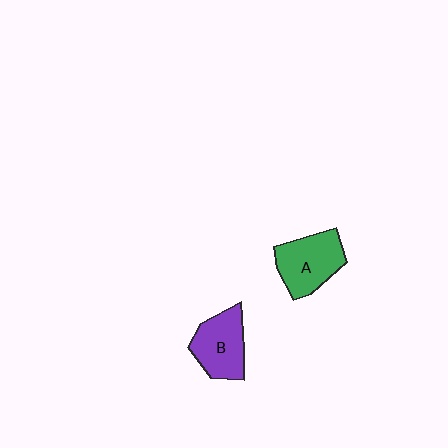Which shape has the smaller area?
Shape B (purple).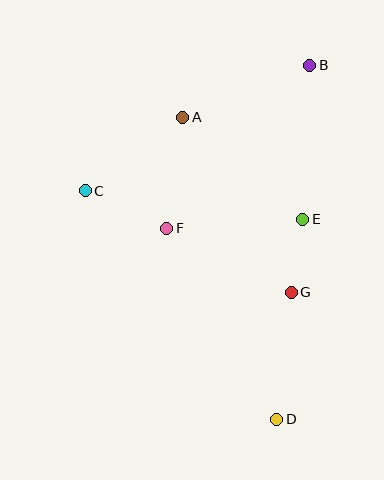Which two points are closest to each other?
Points E and G are closest to each other.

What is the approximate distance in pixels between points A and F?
The distance between A and F is approximately 112 pixels.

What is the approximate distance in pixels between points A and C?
The distance between A and C is approximately 122 pixels.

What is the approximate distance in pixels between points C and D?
The distance between C and D is approximately 298 pixels.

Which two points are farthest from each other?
Points B and D are farthest from each other.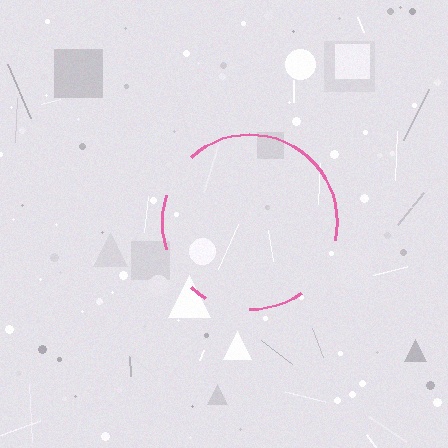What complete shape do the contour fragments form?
The contour fragments form a circle.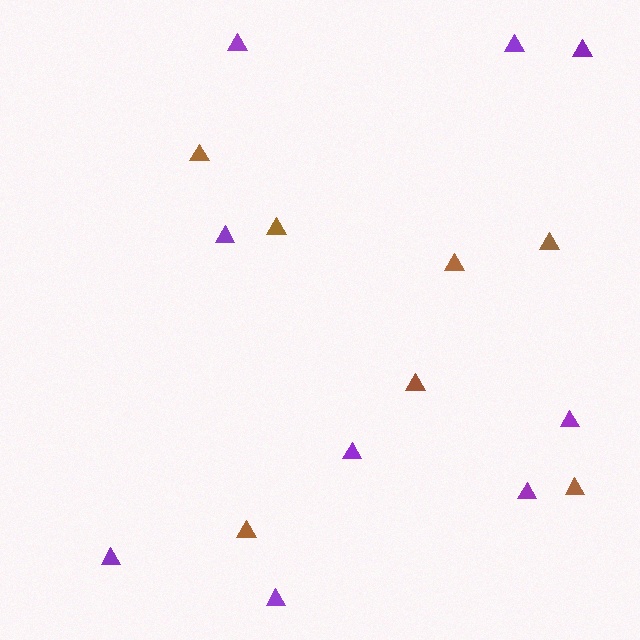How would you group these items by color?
There are 2 groups: one group of brown triangles (7) and one group of purple triangles (9).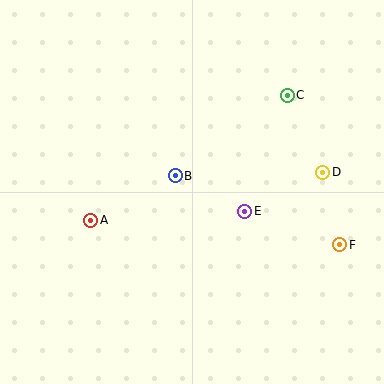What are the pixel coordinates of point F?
Point F is at (340, 245).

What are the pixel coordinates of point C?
Point C is at (287, 95).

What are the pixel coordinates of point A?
Point A is at (91, 220).